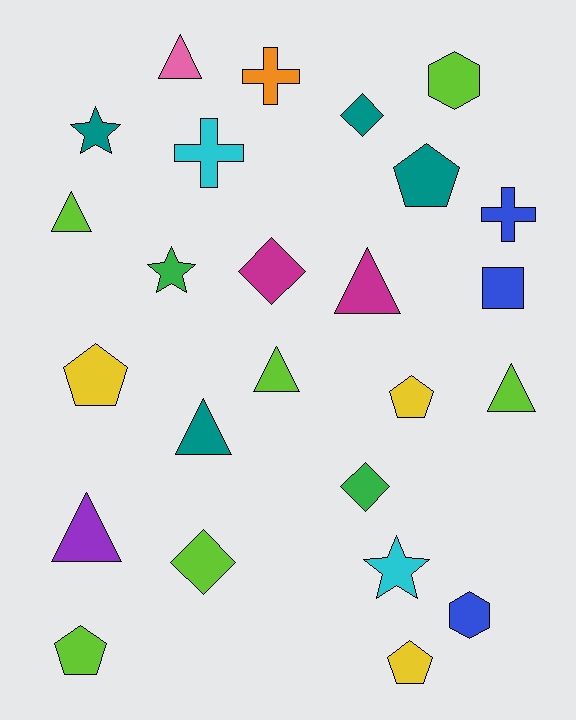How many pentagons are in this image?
There are 5 pentagons.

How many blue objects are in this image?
There are 3 blue objects.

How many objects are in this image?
There are 25 objects.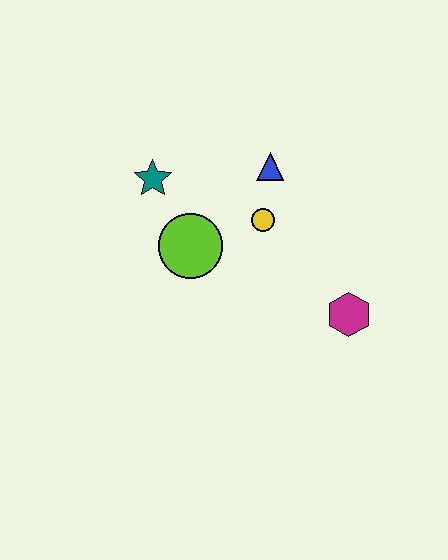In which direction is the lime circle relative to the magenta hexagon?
The lime circle is to the left of the magenta hexagon.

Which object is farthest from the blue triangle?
The magenta hexagon is farthest from the blue triangle.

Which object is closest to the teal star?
The lime circle is closest to the teal star.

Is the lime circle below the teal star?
Yes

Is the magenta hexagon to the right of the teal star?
Yes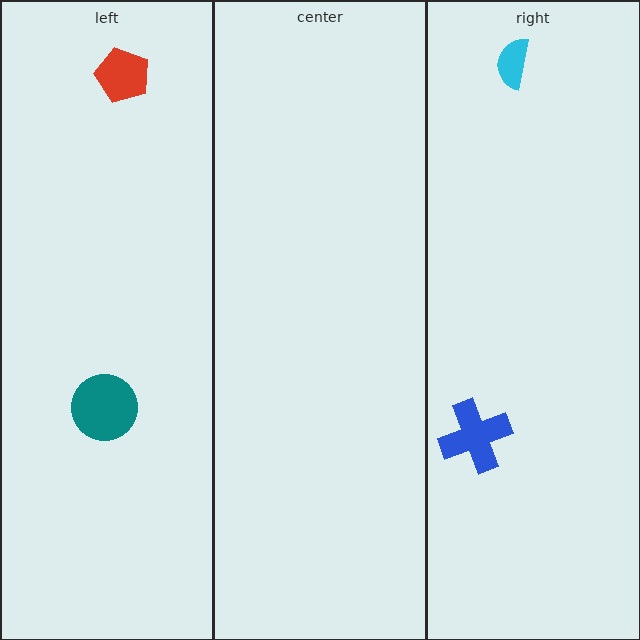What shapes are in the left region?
The teal circle, the red pentagon.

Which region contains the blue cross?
The right region.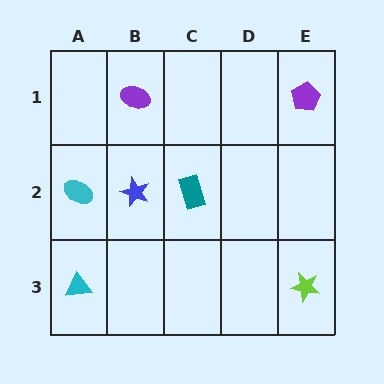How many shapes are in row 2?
3 shapes.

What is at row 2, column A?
A cyan ellipse.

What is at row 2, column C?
A teal rectangle.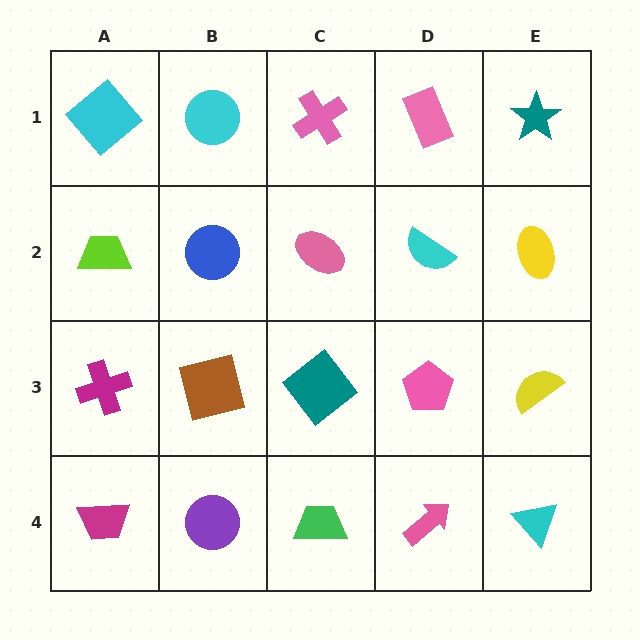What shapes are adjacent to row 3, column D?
A cyan semicircle (row 2, column D), a pink arrow (row 4, column D), a teal diamond (row 3, column C), a yellow semicircle (row 3, column E).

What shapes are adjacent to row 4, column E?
A yellow semicircle (row 3, column E), a pink arrow (row 4, column D).